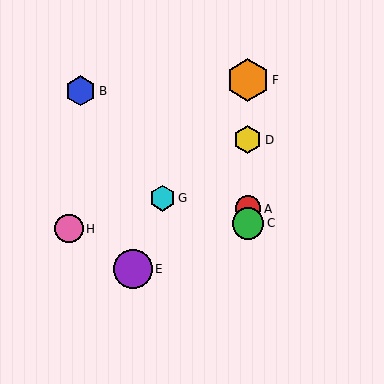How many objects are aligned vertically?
4 objects (A, C, D, F) are aligned vertically.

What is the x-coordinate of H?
Object H is at x≈69.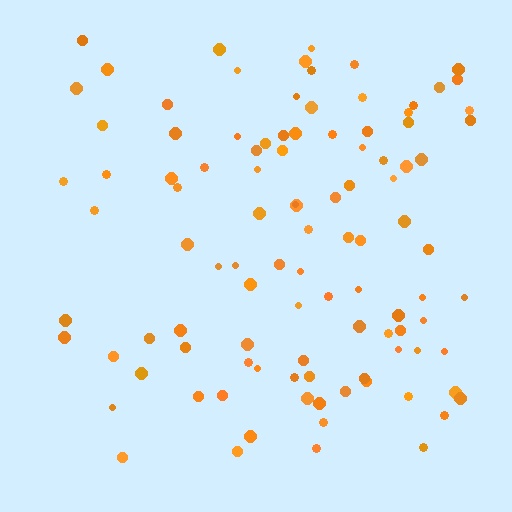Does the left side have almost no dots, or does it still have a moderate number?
Still a moderate number, just noticeably fewer than the right.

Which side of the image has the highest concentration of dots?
The right.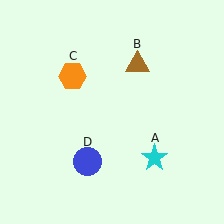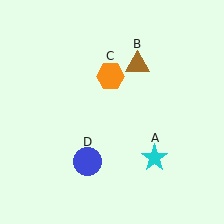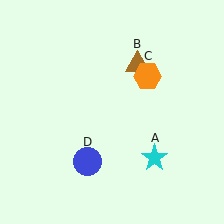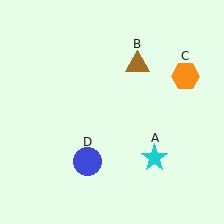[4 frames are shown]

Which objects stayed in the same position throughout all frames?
Cyan star (object A) and brown triangle (object B) and blue circle (object D) remained stationary.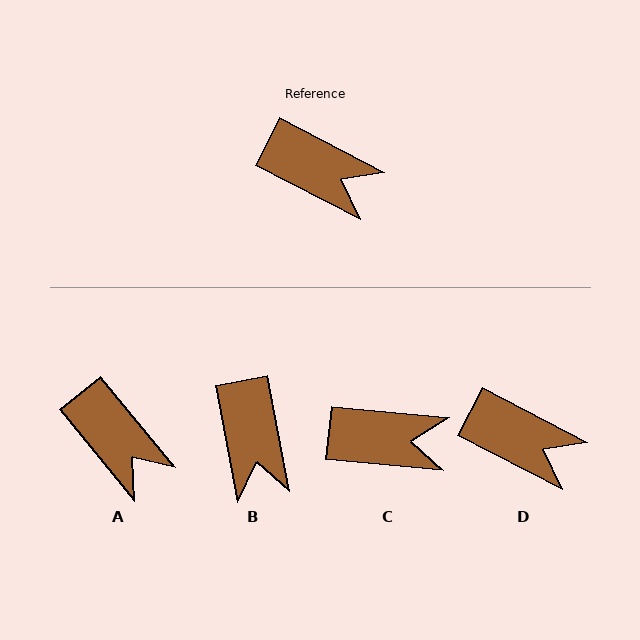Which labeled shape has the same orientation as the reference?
D.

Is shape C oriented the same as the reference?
No, it is off by about 22 degrees.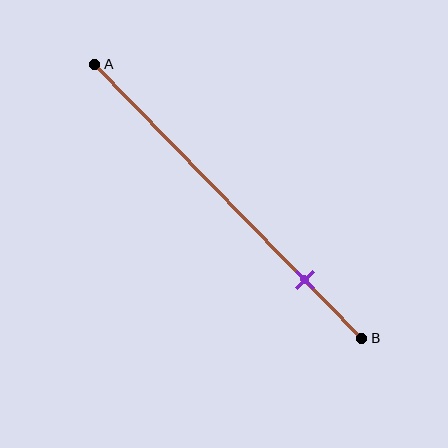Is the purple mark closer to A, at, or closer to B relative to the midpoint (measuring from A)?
The purple mark is closer to point B than the midpoint of segment AB.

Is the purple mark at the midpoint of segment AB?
No, the mark is at about 80% from A, not at the 50% midpoint.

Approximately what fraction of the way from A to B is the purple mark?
The purple mark is approximately 80% of the way from A to B.